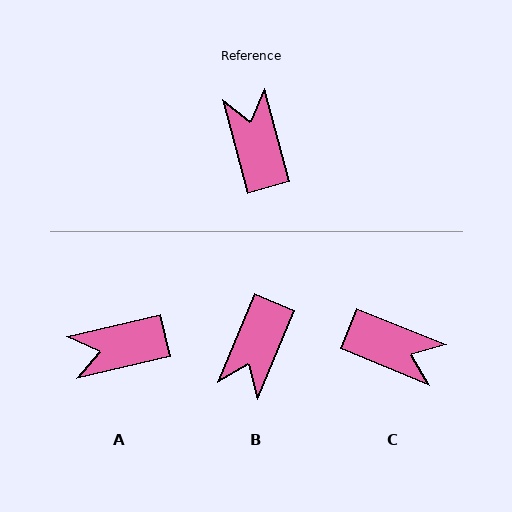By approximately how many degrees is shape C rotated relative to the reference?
Approximately 128 degrees clockwise.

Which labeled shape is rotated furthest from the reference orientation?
B, about 142 degrees away.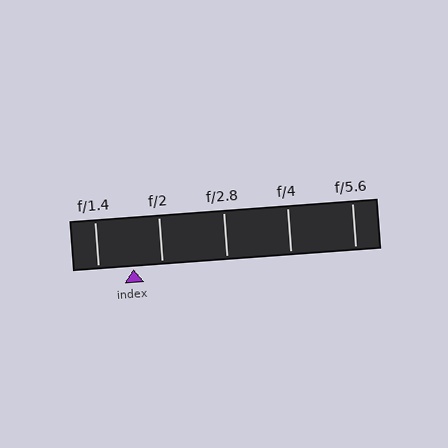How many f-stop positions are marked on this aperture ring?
There are 5 f-stop positions marked.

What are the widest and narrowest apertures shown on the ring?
The widest aperture shown is f/1.4 and the narrowest is f/5.6.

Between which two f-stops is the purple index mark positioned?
The index mark is between f/1.4 and f/2.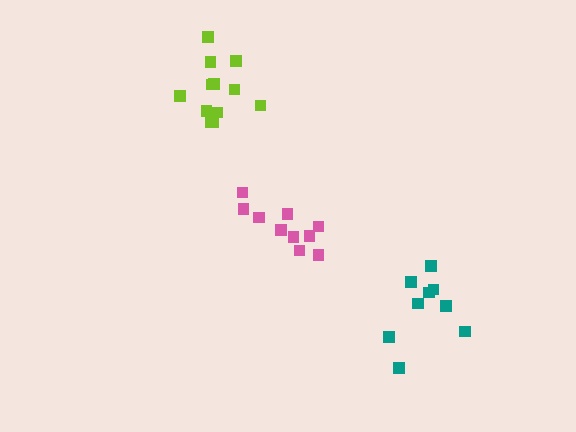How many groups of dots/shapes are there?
There are 3 groups.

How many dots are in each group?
Group 1: 10 dots, Group 2: 12 dots, Group 3: 9 dots (31 total).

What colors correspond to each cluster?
The clusters are colored: pink, lime, teal.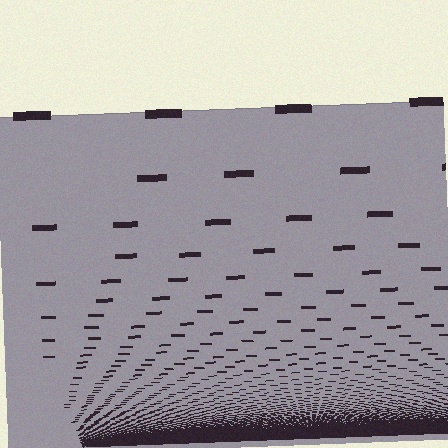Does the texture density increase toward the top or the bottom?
Density increases toward the bottom.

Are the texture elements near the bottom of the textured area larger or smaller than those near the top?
Smaller. The gradient is inverted — elements near the bottom are smaller and denser.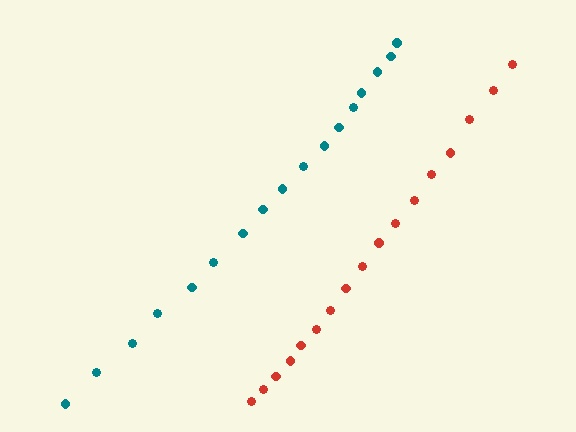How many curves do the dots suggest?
There are 2 distinct paths.